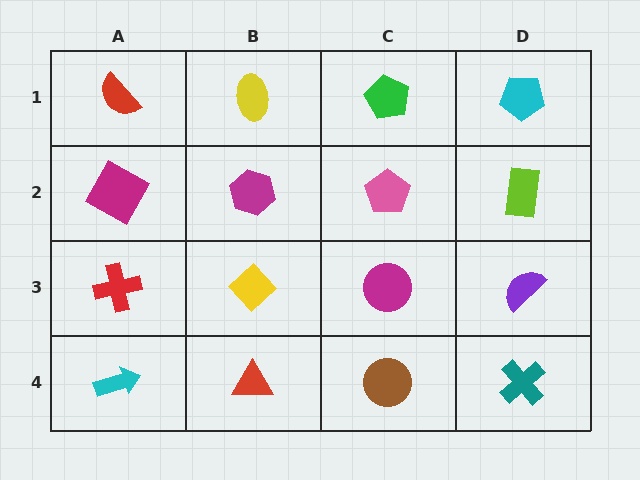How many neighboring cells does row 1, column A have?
2.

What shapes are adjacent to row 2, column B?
A yellow ellipse (row 1, column B), a yellow diamond (row 3, column B), a magenta square (row 2, column A), a pink pentagon (row 2, column C).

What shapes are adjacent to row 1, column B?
A magenta hexagon (row 2, column B), a red semicircle (row 1, column A), a green pentagon (row 1, column C).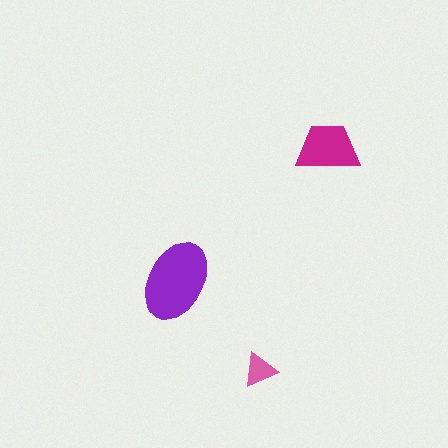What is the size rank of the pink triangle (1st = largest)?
3rd.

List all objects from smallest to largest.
The pink triangle, the magenta trapezoid, the purple ellipse.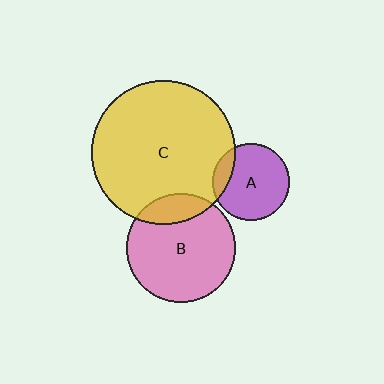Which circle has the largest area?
Circle C (yellow).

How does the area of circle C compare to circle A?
Approximately 3.5 times.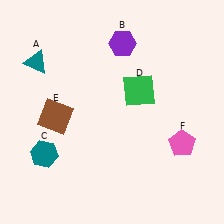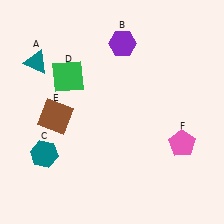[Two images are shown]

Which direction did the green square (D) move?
The green square (D) moved left.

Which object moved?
The green square (D) moved left.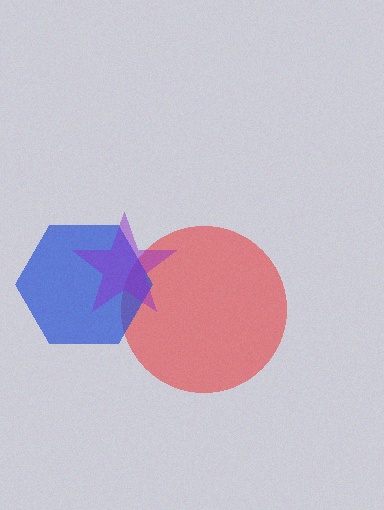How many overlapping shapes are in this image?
There are 3 overlapping shapes in the image.